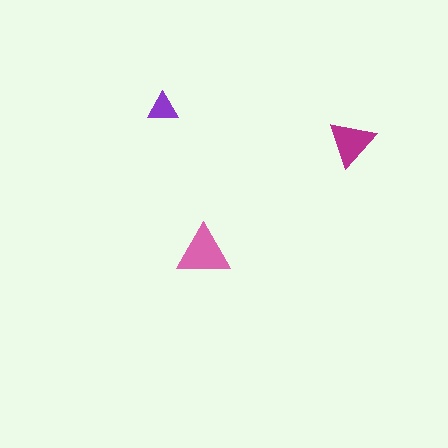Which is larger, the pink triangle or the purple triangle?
The pink one.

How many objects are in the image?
There are 3 objects in the image.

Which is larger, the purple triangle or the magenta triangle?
The magenta one.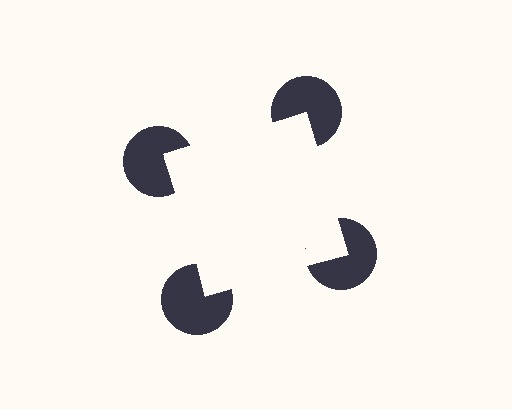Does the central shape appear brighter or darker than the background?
It typically appears slightly brighter than the background, even though no actual brightness change is drawn.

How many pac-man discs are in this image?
There are 4 — one at each vertex of the illusory square.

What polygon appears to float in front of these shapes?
An illusory square — its edges are inferred from the aligned wedge cuts in the pac-man discs, not physically drawn.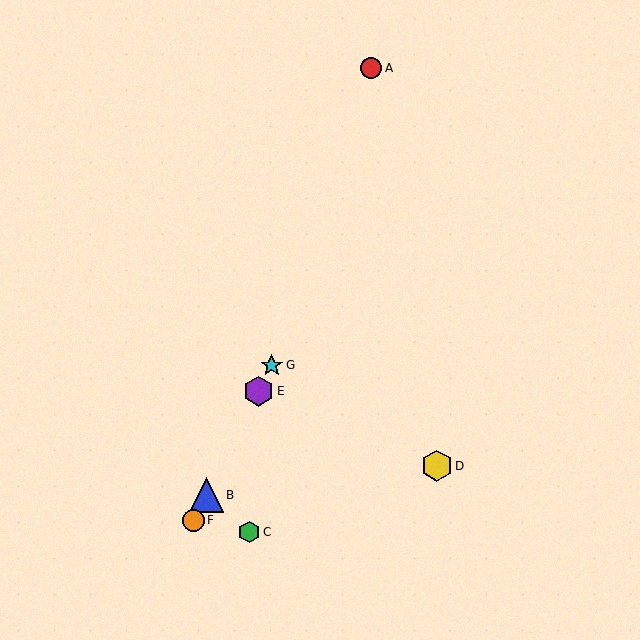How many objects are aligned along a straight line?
4 objects (B, E, F, G) are aligned along a straight line.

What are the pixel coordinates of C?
Object C is at (249, 532).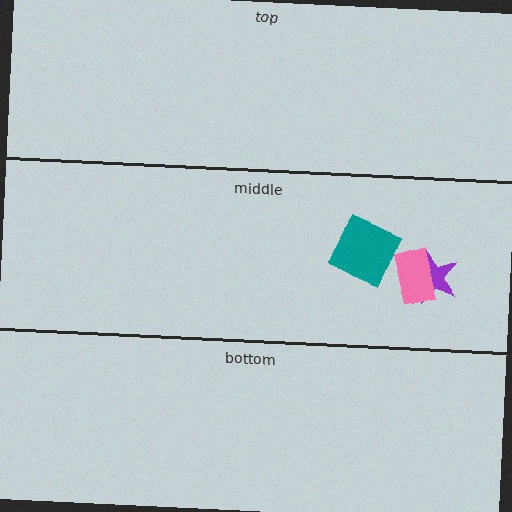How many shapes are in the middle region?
3.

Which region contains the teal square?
The middle region.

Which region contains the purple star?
The middle region.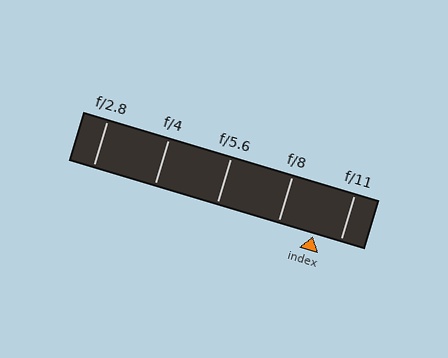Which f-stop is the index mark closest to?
The index mark is closest to f/11.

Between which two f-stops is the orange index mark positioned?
The index mark is between f/8 and f/11.